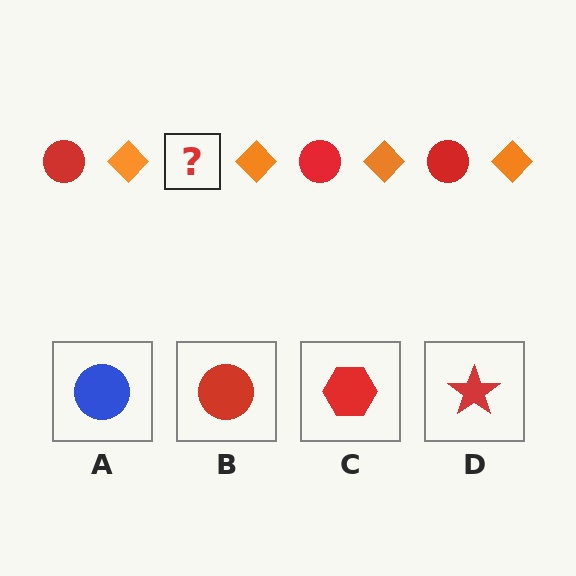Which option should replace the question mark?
Option B.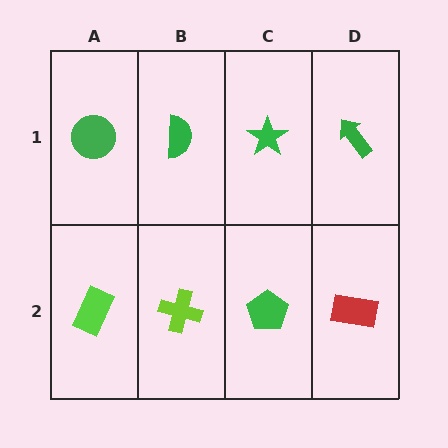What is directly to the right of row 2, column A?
A lime cross.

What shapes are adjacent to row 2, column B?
A green semicircle (row 1, column B), a lime rectangle (row 2, column A), a green pentagon (row 2, column C).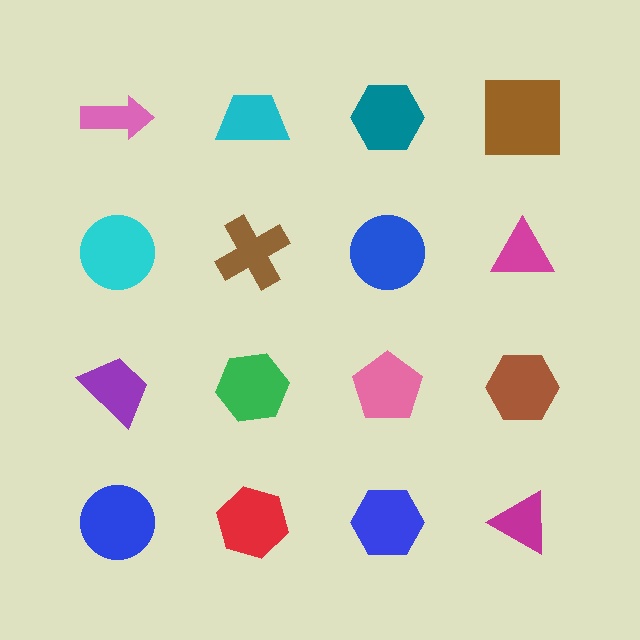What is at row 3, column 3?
A pink pentagon.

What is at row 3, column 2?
A green hexagon.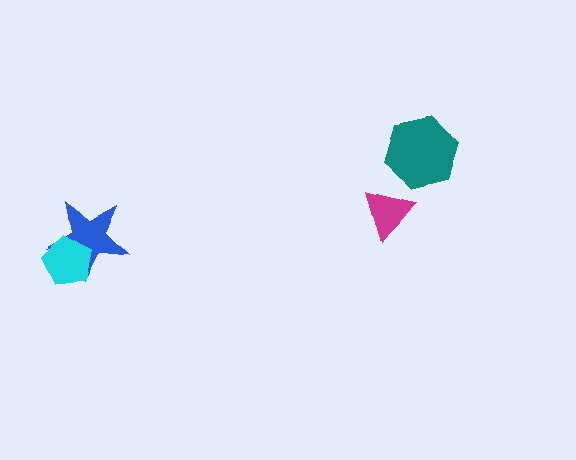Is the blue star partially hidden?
Yes, it is partially covered by another shape.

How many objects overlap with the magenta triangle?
0 objects overlap with the magenta triangle.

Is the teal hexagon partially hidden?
No, no other shape covers it.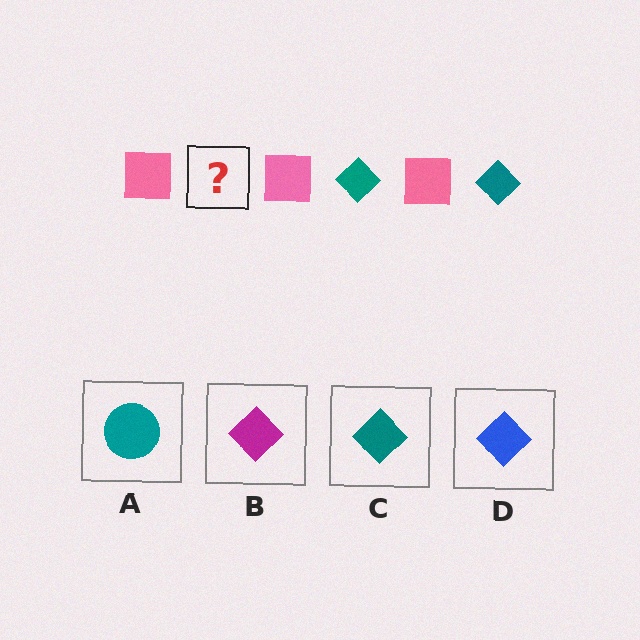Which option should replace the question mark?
Option C.